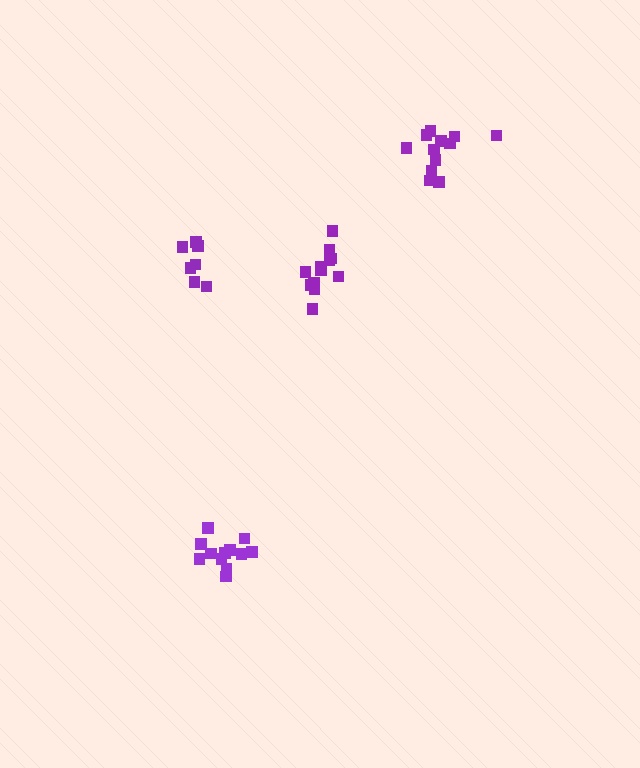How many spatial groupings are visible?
There are 4 spatial groupings.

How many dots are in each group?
Group 1: 7 dots, Group 2: 13 dots, Group 3: 12 dots, Group 4: 12 dots (44 total).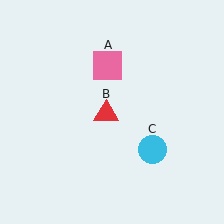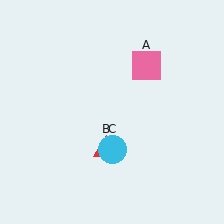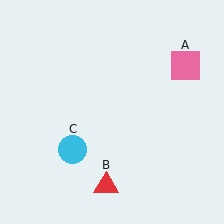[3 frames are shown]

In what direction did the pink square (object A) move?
The pink square (object A) moved right.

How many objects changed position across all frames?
3 objects changed position: pink square (object A), red triangle (object B), cyan circle (object C).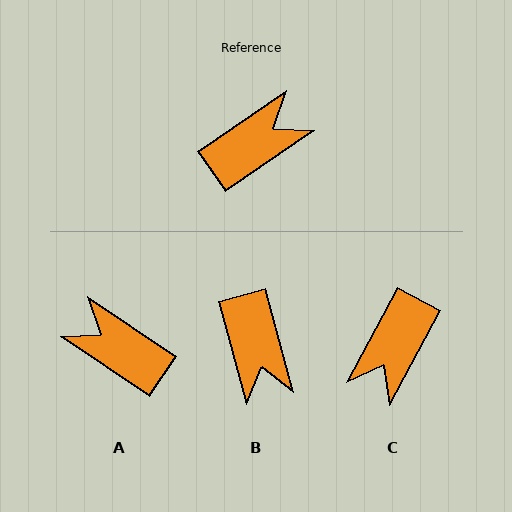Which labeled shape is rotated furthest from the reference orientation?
C, about 153 degrees away.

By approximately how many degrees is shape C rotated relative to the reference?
Approximately 153 degrees clockwise.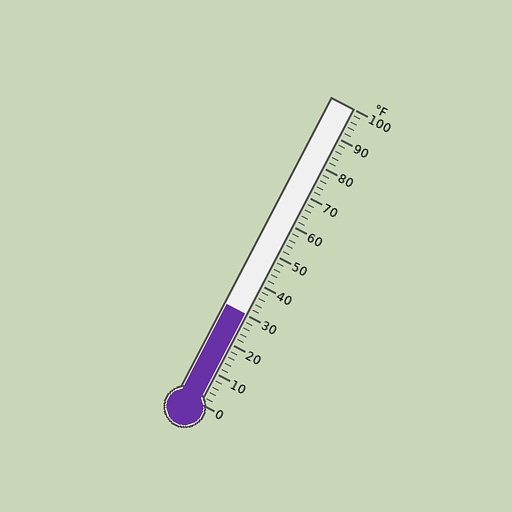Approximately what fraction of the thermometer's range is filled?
The thermometer is filled to approximately 30% of its range.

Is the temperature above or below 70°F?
The temperature is below 70°F.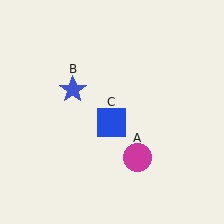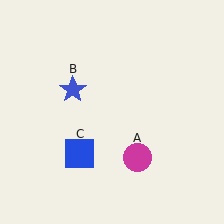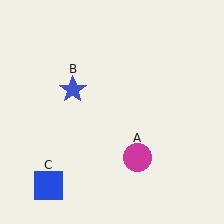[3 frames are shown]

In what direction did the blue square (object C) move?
The blue square (object C) moved down and to the left.